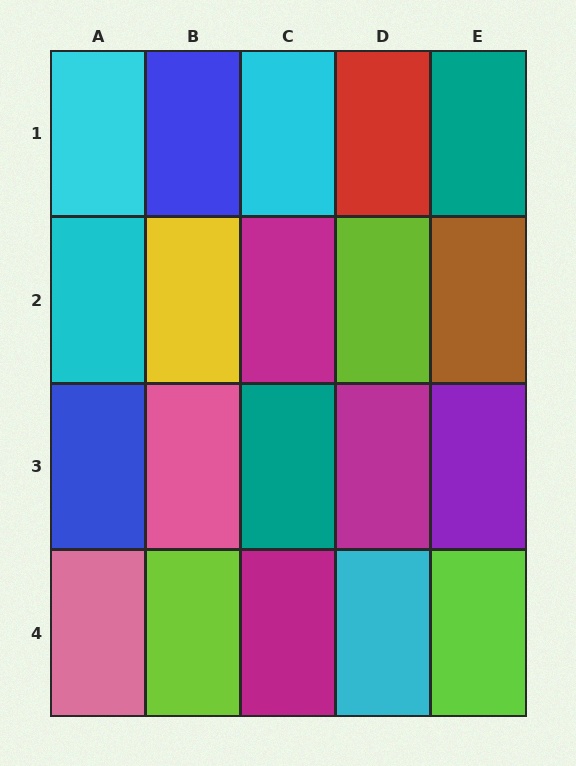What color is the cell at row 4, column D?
Cyan.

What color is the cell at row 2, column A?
Cyan.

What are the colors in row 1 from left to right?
Cyan, blue, cyan, red, teal.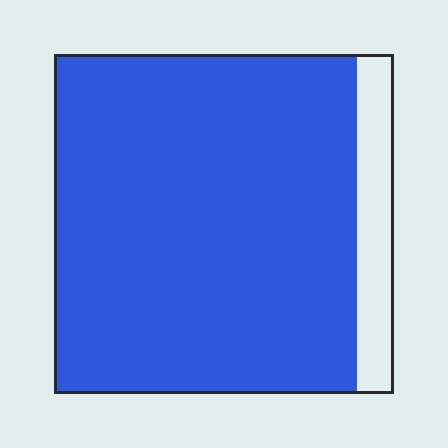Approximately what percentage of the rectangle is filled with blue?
Approximately 90%.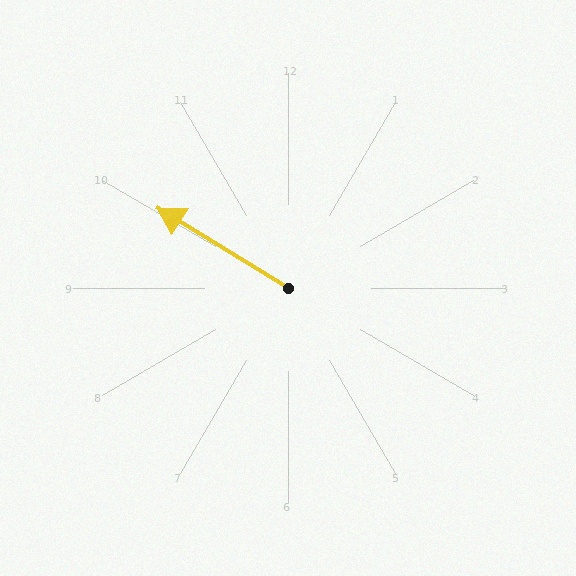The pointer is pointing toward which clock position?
Roughly 10 o'clock.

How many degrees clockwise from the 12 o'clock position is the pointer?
Approximately 302 degrees.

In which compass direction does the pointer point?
Northwest.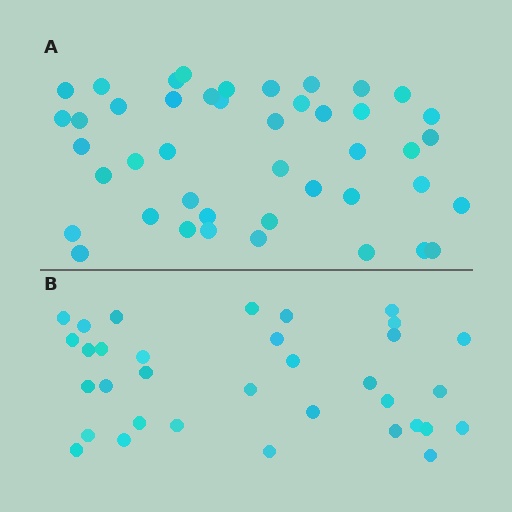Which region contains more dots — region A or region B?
Region A (the top region) has more dots.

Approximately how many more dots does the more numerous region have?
Region A has roughly 10 or so more dots than region B.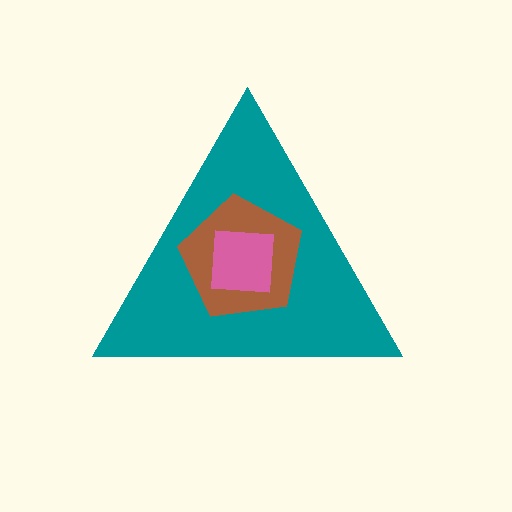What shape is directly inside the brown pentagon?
The pink square.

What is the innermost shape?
The pink square.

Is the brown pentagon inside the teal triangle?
Yes.